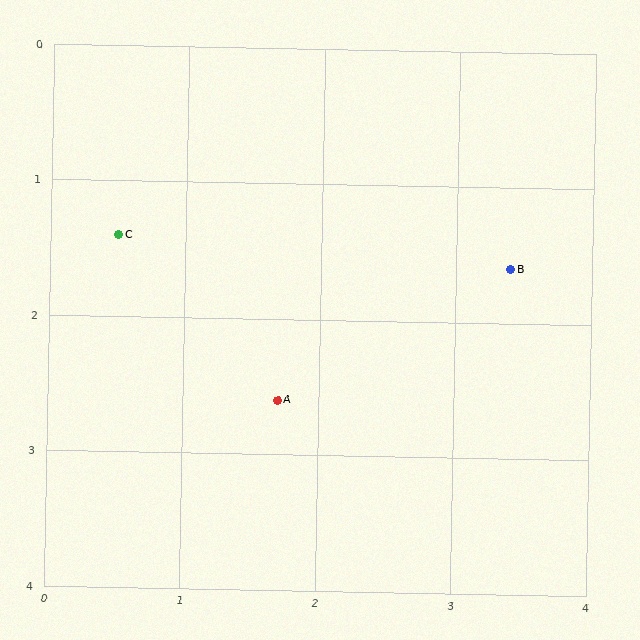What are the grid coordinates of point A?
Point A is at approximately (1.7, 2.6).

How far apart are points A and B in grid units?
Points A and B are about 2.0 grid units apart.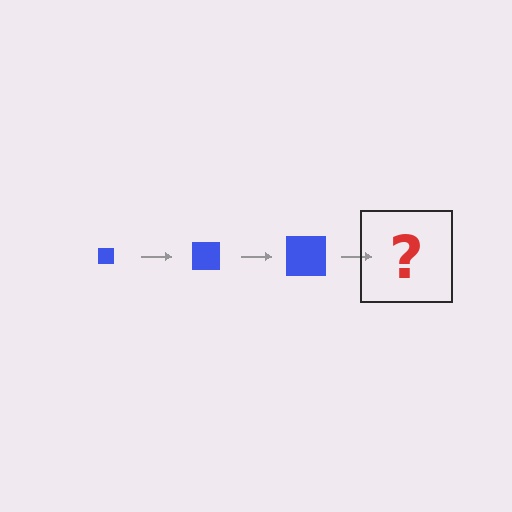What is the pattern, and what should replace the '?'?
The pattern is that the square gets progressively larger each step. The '?' should be a blue square, larger than the previous one.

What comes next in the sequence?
The next element should be a blue square, larger than the previous one.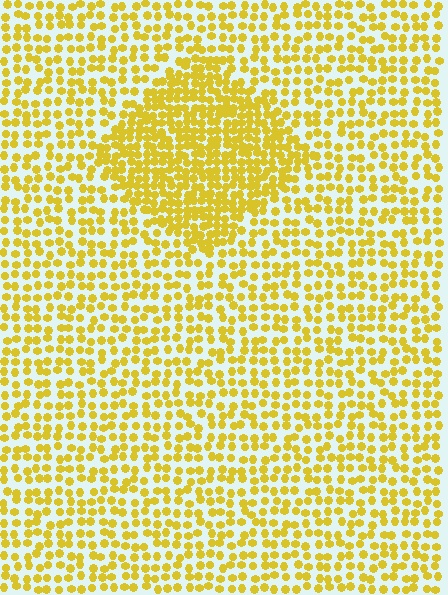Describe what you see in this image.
The image contains small yellow elements arranged at two different densities. A diamond-shaped region is visible where the elements are more densely packed than the surrounding area.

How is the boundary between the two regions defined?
The boundary is defined by a change in element density (approximately 1.9x ratio). All elements are the same color, size, and shape.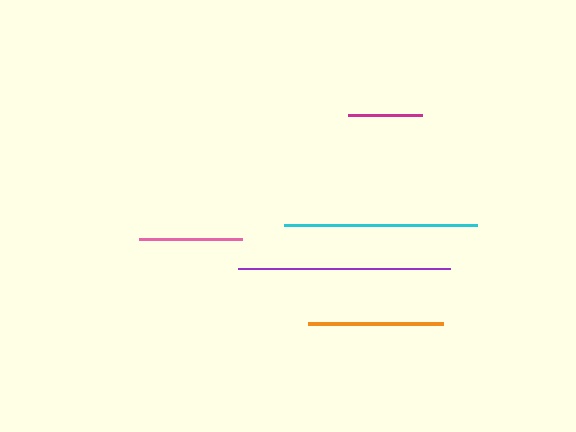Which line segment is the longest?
The purple line is the longest at approximately 212 pixels.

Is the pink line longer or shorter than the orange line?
The orange line is longer than the pink line.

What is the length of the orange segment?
The orange segment is approximately 135 pixels long.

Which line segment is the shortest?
The magenta line is the shortest at approximately 74 pixels.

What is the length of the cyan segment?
The cyan segment is approximately 193 pixels long.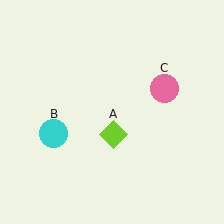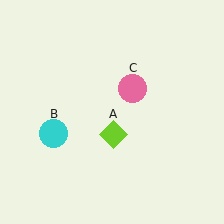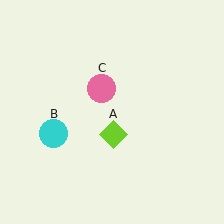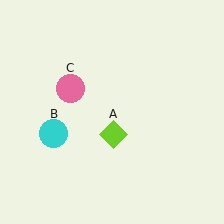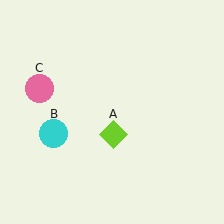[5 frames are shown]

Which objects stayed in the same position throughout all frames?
Lime diamond (object A) and cyan circle (object B) remained stationary.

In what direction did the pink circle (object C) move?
The pink circle (object C) moved left.